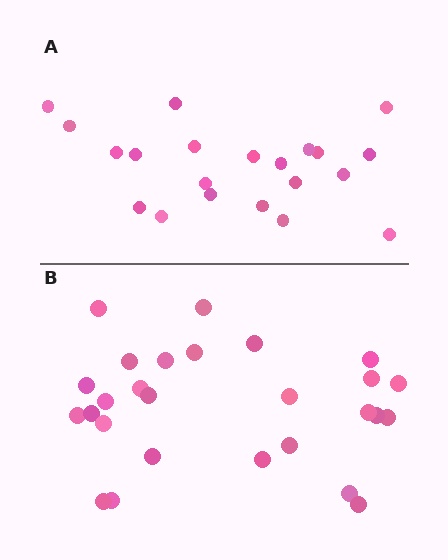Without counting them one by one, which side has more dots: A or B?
Region B (the bottom region) has more dots.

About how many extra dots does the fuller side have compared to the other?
Region B has about 6 more dots than region A.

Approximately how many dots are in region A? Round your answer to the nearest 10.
About 20 dots. (The exact count is 21, which rounds to 20.)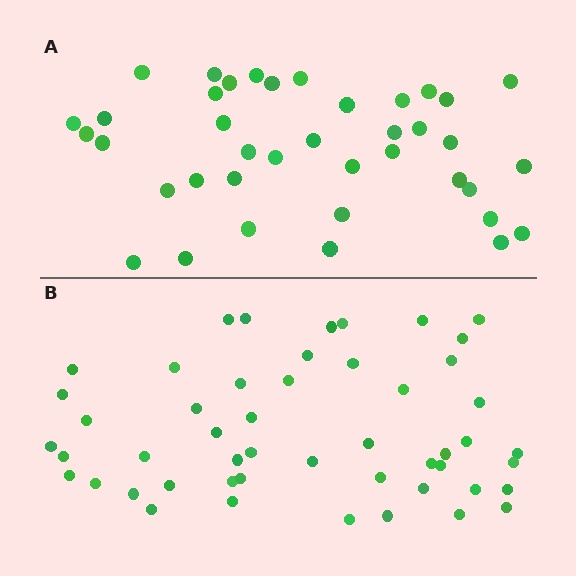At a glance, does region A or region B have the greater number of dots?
Region B (the bottom region) has more dots.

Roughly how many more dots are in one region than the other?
Region B has roughly 12 or so more dots than region A.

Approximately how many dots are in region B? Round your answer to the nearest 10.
About 50 dots.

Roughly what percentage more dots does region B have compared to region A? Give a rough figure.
About 30% more.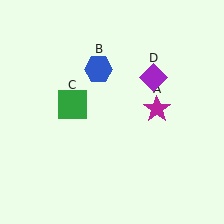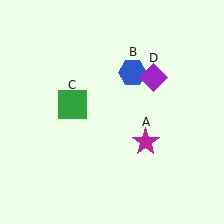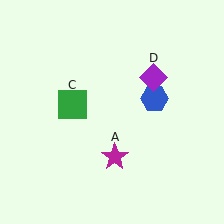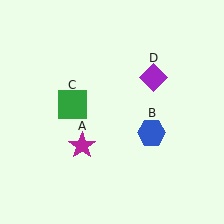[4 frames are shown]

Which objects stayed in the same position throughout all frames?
Green square (object C) and purple diamond (object D) remained stationary.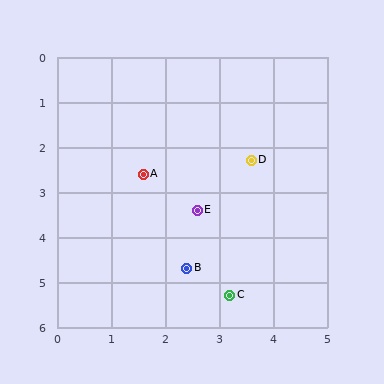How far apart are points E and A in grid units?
Points E and A are about 1.3 grid units apart.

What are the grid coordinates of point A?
Point A is at approximately (1.6, 2.6).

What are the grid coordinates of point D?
Point D is at approximately (3.6, 2.3).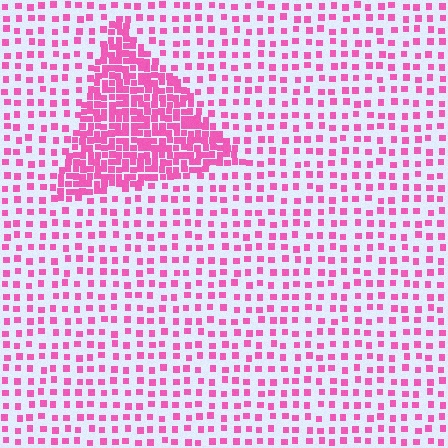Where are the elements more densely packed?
The elements are more densely packed inside the triangle boundary.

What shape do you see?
I see a triangle.